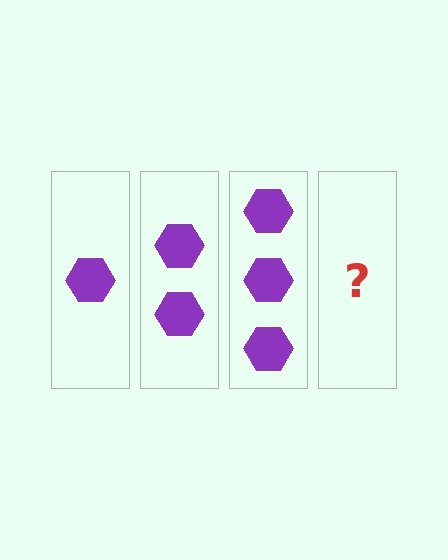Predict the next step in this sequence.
The next step is 4 hexagons.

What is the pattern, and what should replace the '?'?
The pattern is that each step adds one more hexagon. The '?' should be 4 hexagons.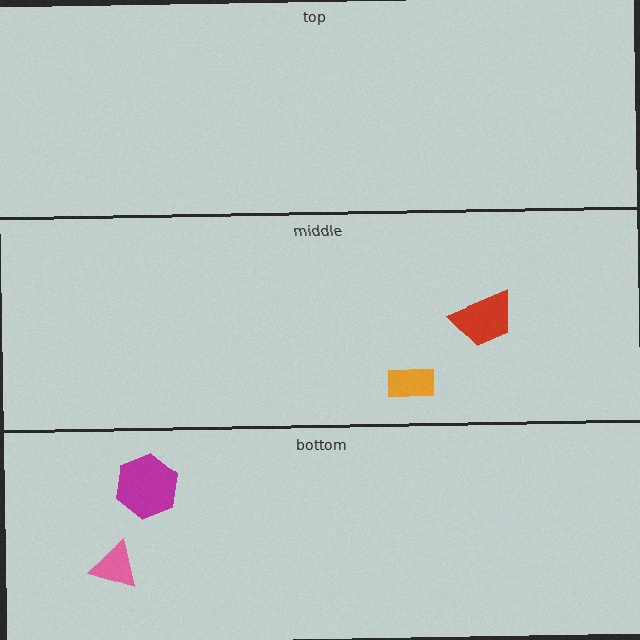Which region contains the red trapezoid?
The middle region.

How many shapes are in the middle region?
2.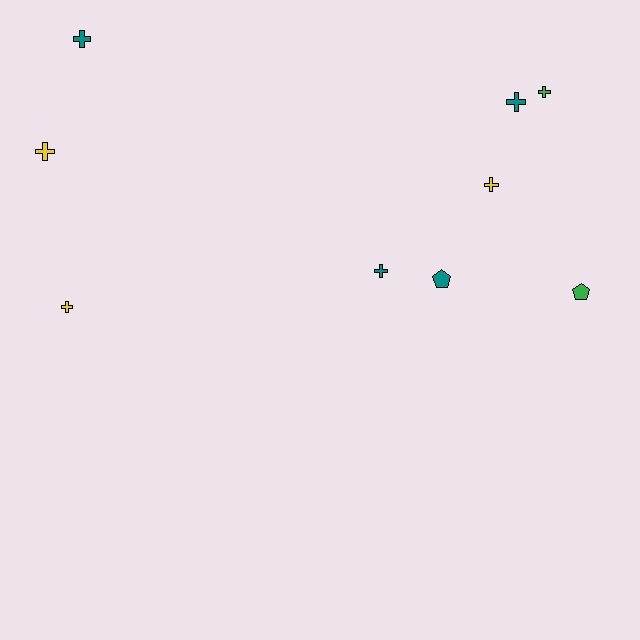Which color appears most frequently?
Teal, with 4 objects.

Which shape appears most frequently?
Cross, with 7 objects.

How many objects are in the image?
There are 9 objects.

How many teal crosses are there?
There are 3 teal crosses.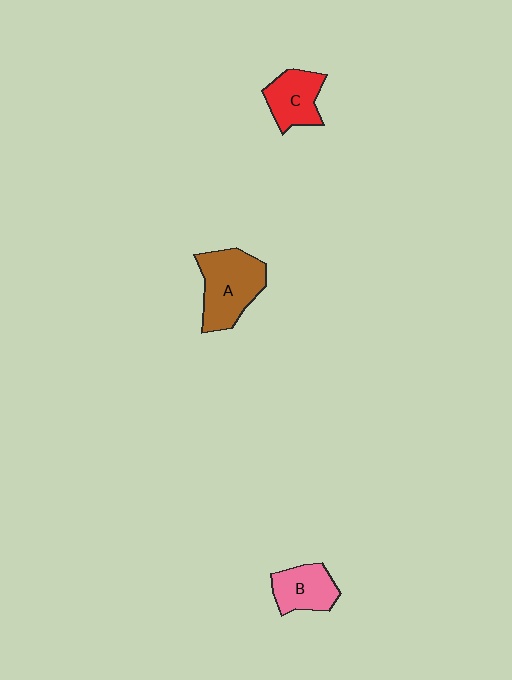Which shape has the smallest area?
Shape B (pink).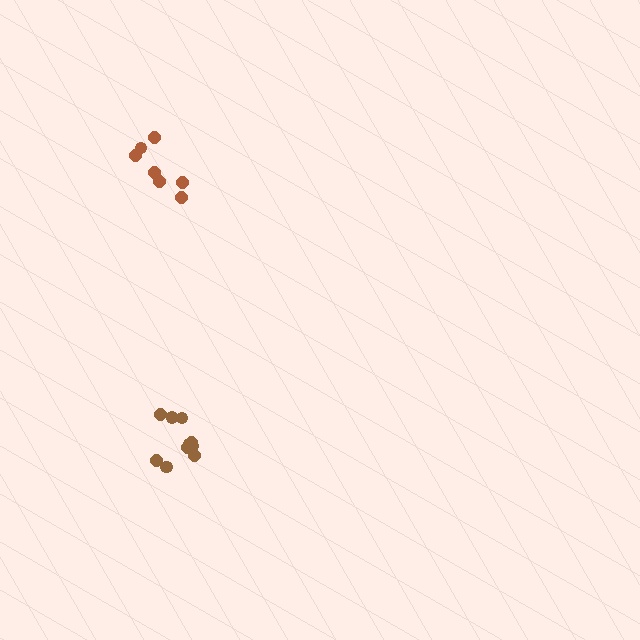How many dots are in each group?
Group 1: 10 dots, Group 2: 7 dots (17 total).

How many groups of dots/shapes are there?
There are 2 groups.